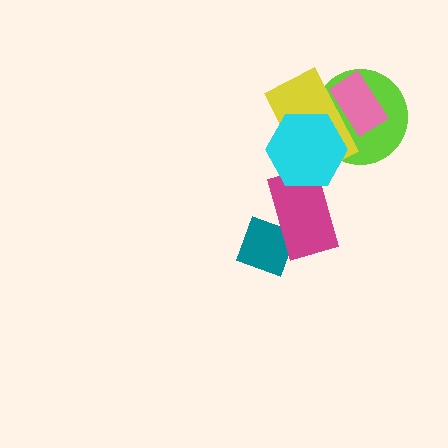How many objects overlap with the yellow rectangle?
3 objects overlap with the yellow rectangle.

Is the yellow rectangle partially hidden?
Yes, it is partially covered by another shape.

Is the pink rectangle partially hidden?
Yes, it is partially covered by another shape.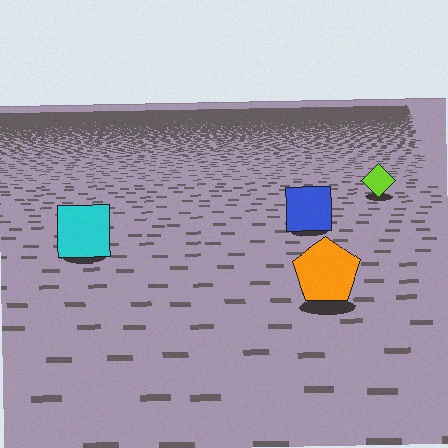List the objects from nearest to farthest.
From nearest to farthest: the orange pentagon, the cyan square, the blue square, the lime diamond.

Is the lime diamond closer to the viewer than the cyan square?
No. The cyan square is closer — you can tell from the texture gradient: the ground texture is coarser near it.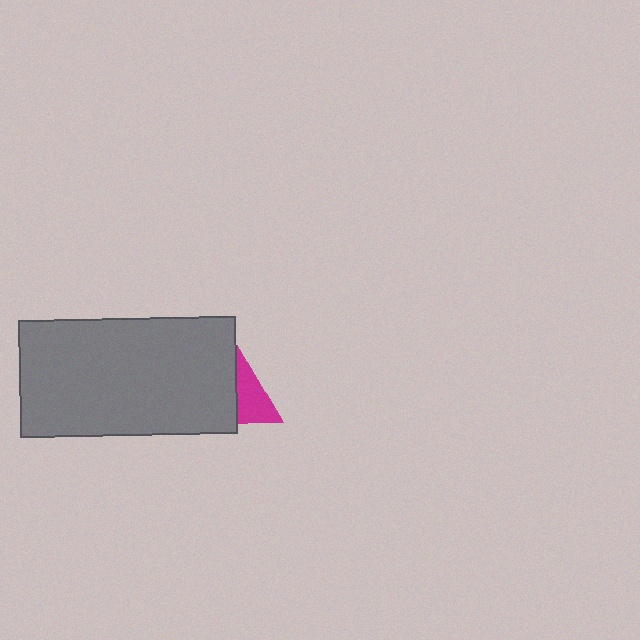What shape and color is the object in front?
The object in front is a gray rectangle.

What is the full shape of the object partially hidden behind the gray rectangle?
The partially hidden object is a magenta triangle.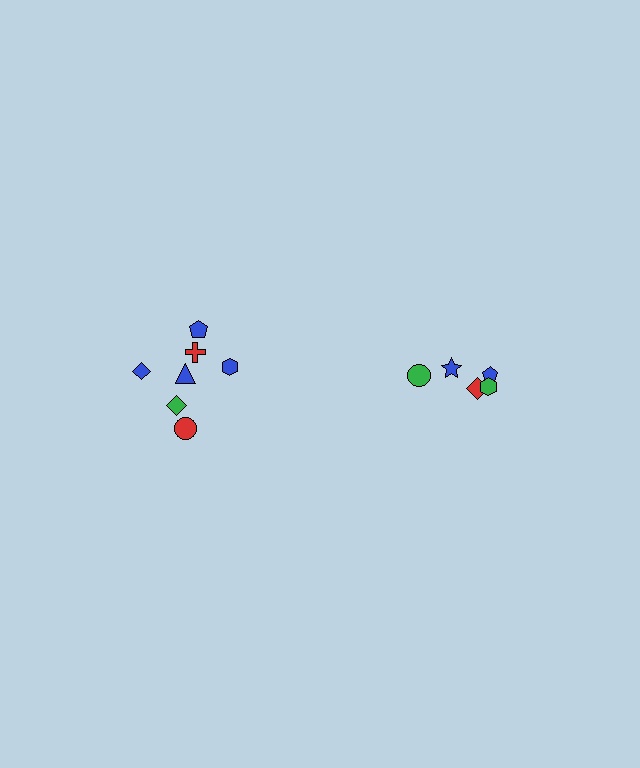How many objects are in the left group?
There are 7 objects.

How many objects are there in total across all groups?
There are 12 objects.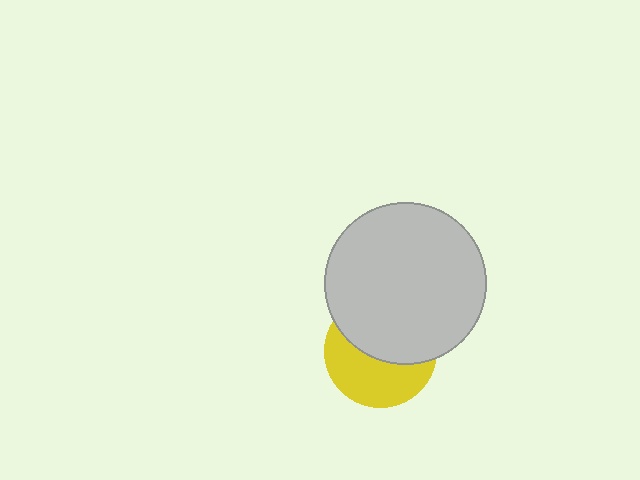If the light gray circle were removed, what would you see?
You would see the complete yellow circle.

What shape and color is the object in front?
The object in front is a light gray circle.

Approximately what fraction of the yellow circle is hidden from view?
Roughly 52% of the yellow circle is hidden behind the light gray circle.